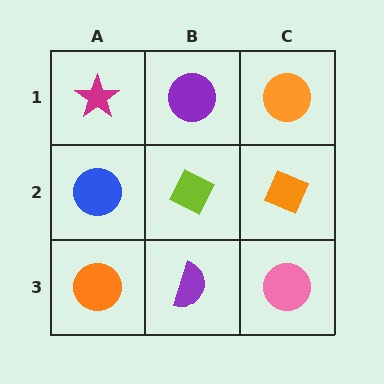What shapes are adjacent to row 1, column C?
An orange diamond (row 2, column C), a purple circle (row 1, column B).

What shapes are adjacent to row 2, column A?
A magenta star (row 1, column A), an orange circle (row 3, column A), a lime diamond (row 2, column B).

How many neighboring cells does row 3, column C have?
2.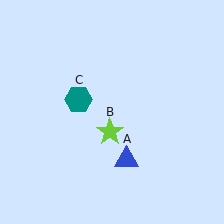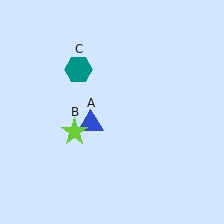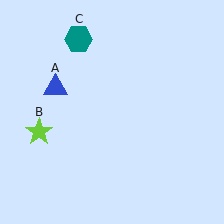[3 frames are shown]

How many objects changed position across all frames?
3 objects changed position: blue triangle (object A), lime star (object B), teal hexagon (object C).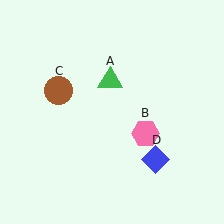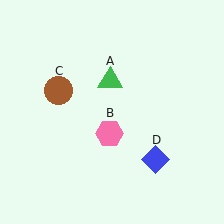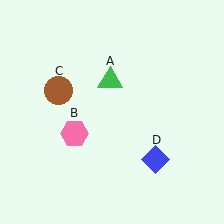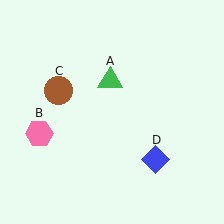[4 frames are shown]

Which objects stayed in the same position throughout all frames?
Green triangle (object A) and brown circle (object C) and blue diamond (object D) remained stationary.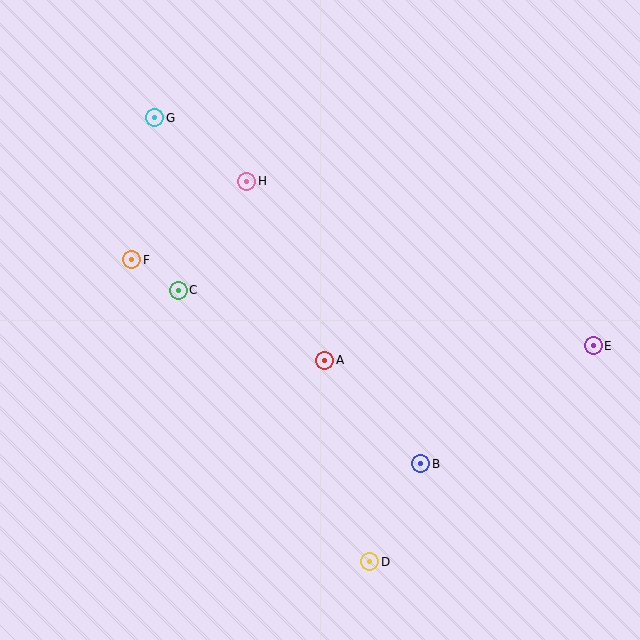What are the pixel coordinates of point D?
Point D is at (370, 562).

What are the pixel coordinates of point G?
Point G is at (155, 118).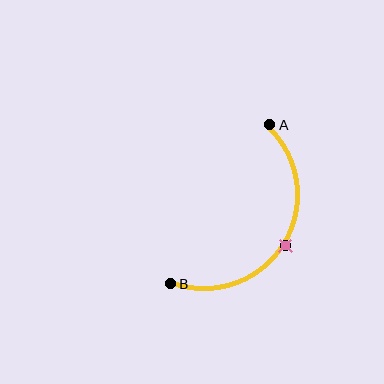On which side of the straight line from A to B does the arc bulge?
The arc bulges to the right of the straight line connecting A and B.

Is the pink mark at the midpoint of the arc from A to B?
Yes. The pink mark lies on the arc at equal arc-length from both A and B — it is the arc midpoint.